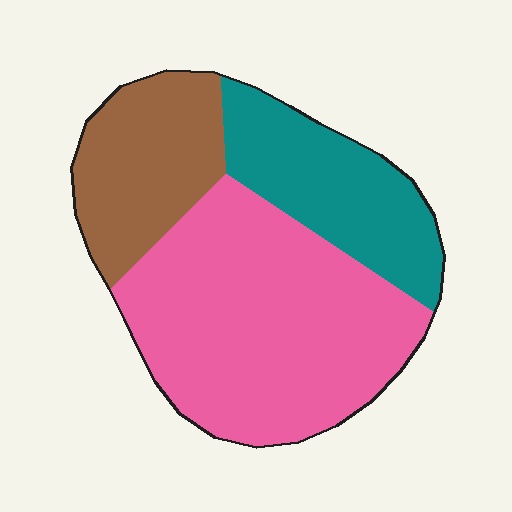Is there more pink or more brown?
Pink.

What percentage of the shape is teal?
Teal covers roughly 25% of the shape.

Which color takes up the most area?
Pink, at roughly 55%.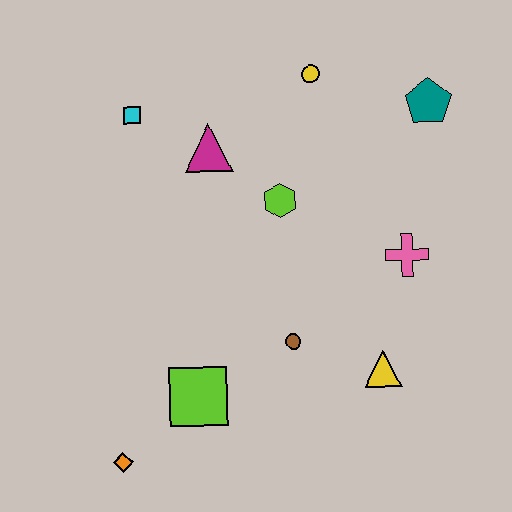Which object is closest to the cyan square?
The magenta triangle is closest to the cyan square.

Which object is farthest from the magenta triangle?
The orange diamond is farthest from the magenta triangle.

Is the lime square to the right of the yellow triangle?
No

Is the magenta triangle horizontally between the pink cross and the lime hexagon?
No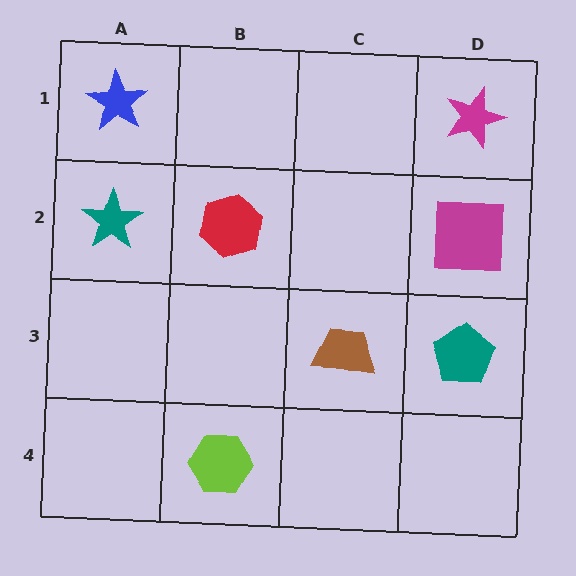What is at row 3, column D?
A teal pentagon.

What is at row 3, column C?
A brown trapezoid.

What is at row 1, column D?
A magenta star.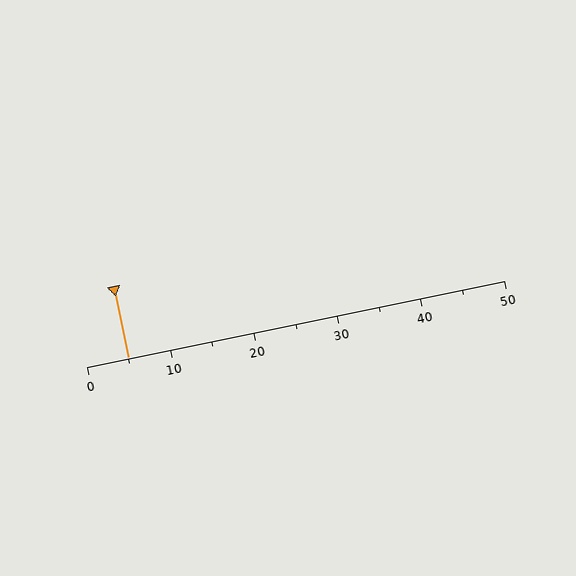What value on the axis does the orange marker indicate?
The marker indicates approximately 5.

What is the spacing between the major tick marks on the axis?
The major ticks are spaced 10 apart.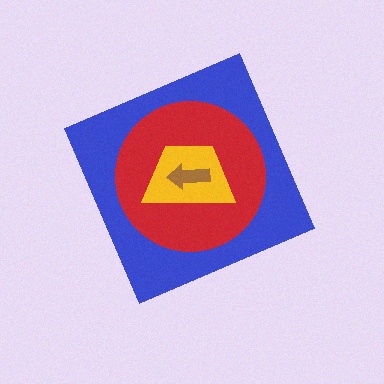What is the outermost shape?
The blue diamond.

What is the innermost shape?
The brown arrow.